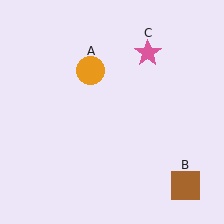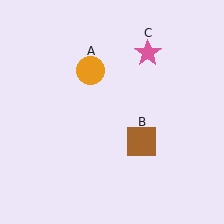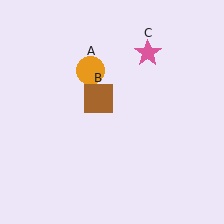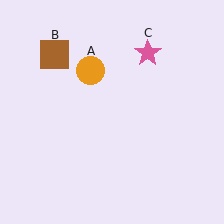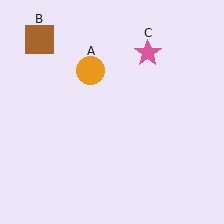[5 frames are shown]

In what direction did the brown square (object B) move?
The brown square (object B) moved up and to the left.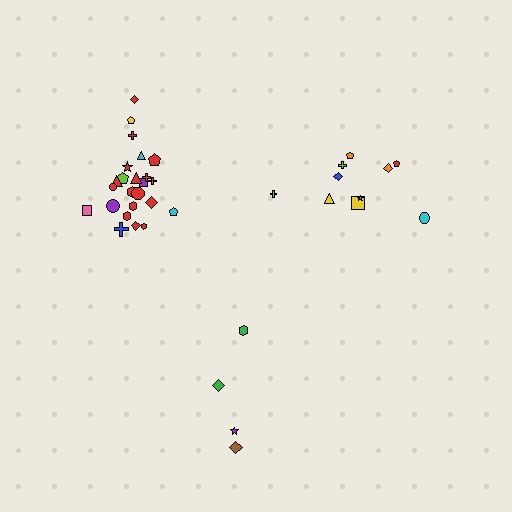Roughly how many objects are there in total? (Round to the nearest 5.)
Roughly 40 objects in total.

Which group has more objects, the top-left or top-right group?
The top-left group.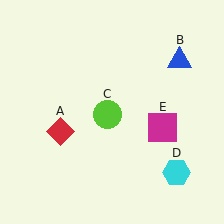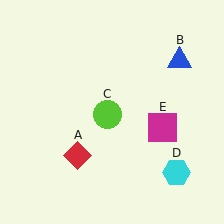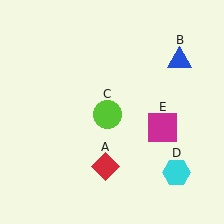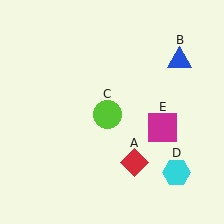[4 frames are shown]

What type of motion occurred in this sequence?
The red diamond (object A) rotated counterclockwise around the center of the scene.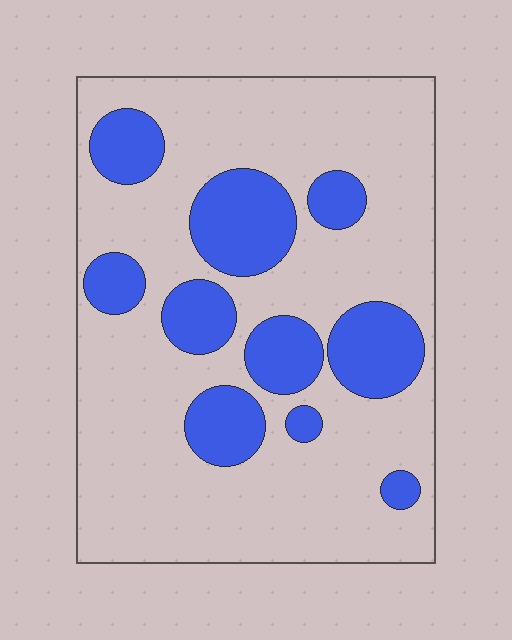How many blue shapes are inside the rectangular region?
10.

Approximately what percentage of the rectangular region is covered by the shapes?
Approximately 25%.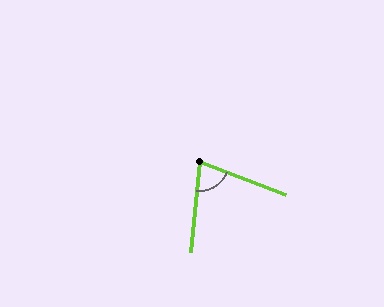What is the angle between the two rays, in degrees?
Approximately 74 degrees.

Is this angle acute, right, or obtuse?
It is acute.